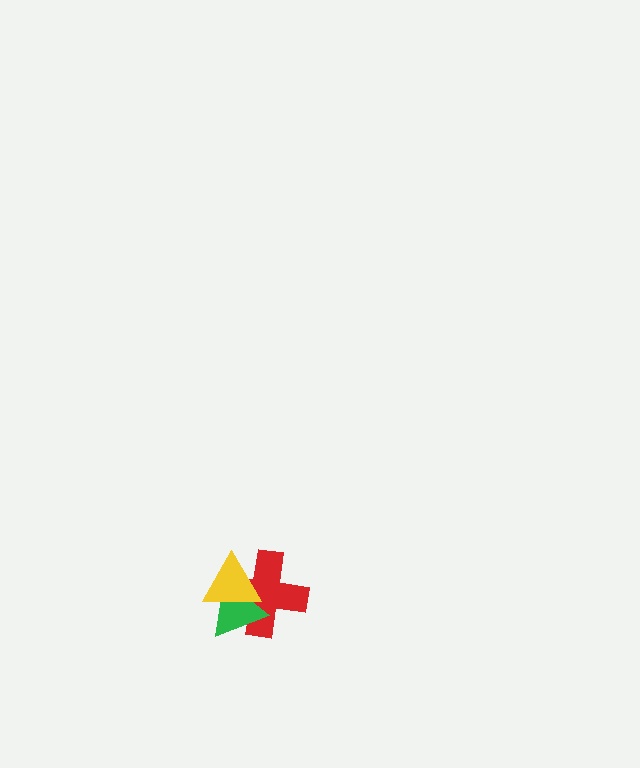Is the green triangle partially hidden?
Yes, it is partially covered by another shape.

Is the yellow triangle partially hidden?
No, no other shape covers it.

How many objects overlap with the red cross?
2 objects overlap with the red cross.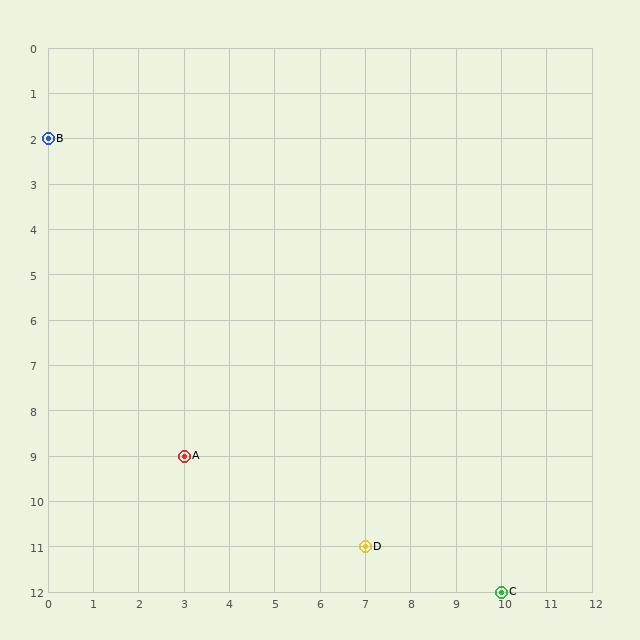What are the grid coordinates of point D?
Point D is at grid coordinates (7, 11).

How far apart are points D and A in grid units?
Points D and A are 4 columns and 2 rows apart (about 4.5 grid units diagonally).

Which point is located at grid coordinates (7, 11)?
Point D is at (7, 11).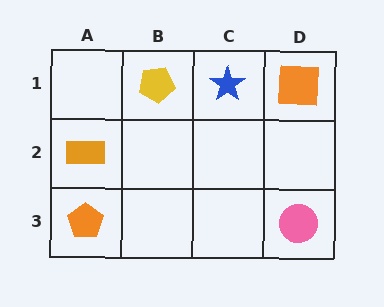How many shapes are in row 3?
2 shapes.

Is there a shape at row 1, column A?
No, that cell is empty.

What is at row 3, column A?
An orange pentagon.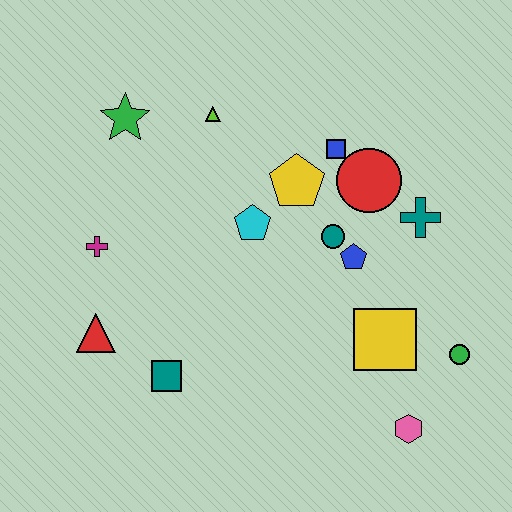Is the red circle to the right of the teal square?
Yes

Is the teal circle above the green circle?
Yes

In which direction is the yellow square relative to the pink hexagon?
The yellow square is above the pink hexagon.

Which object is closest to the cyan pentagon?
The yellow pentagon is closest to the cyan pentagon.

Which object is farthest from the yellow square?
The green star is farthest from the yellow square.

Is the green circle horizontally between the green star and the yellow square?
No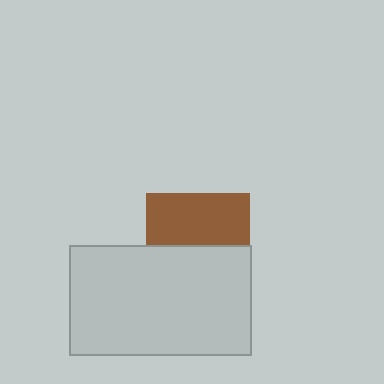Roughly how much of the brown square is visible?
About half of it is visible (roughly 50%).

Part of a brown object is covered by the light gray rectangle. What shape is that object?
It is a square.